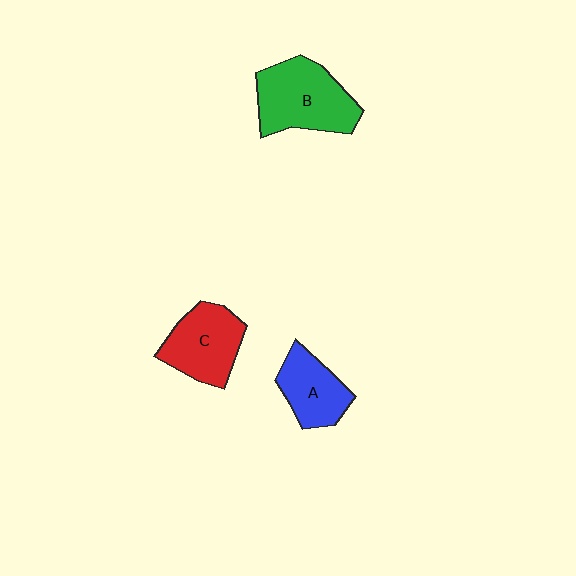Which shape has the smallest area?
Shape A (blue).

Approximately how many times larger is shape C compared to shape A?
Approximately 1.2 times.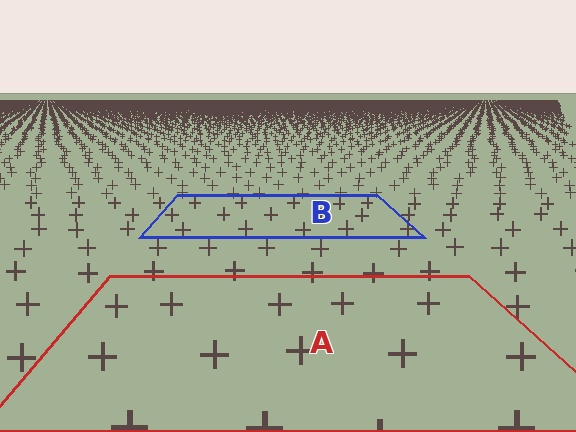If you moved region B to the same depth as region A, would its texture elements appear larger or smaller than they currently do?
They would appear larger. At a closer depth, the same texture elements are projected at a bigger on-screen size.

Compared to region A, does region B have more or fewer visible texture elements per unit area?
Region B has more texture elements per unit area — they are packed more densely because it is farther away.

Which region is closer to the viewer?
Region A is closer. The texture elements there are larger and more spread out.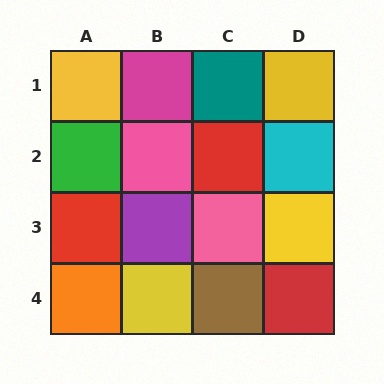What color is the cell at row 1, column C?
Teal.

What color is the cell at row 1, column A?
Yellow.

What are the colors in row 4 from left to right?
Orange, yellow, brown, red.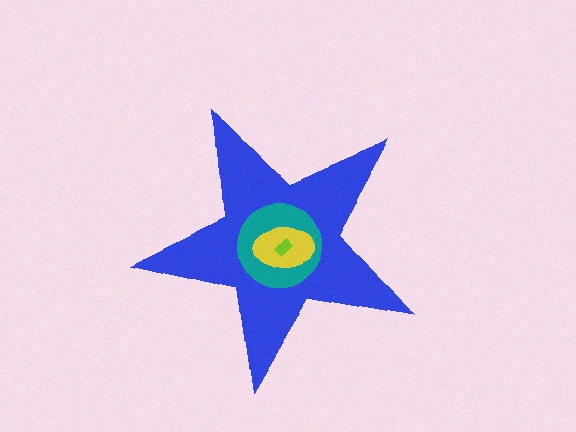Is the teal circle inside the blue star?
Yes.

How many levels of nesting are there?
4.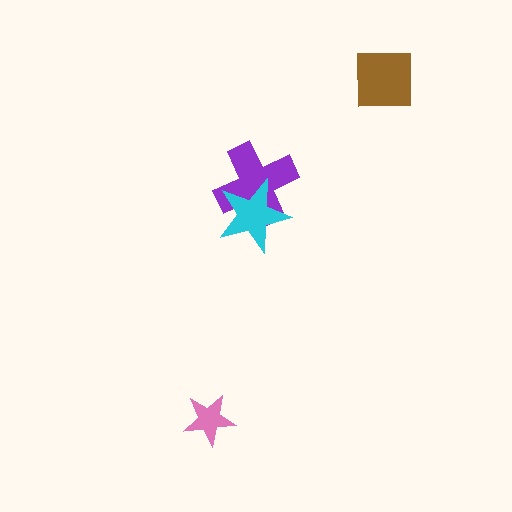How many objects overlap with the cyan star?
1 object overlaps with the cyan star.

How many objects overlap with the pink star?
0 objects overlap with the pink star.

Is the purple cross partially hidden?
Yes, it is partially covered by another shape.